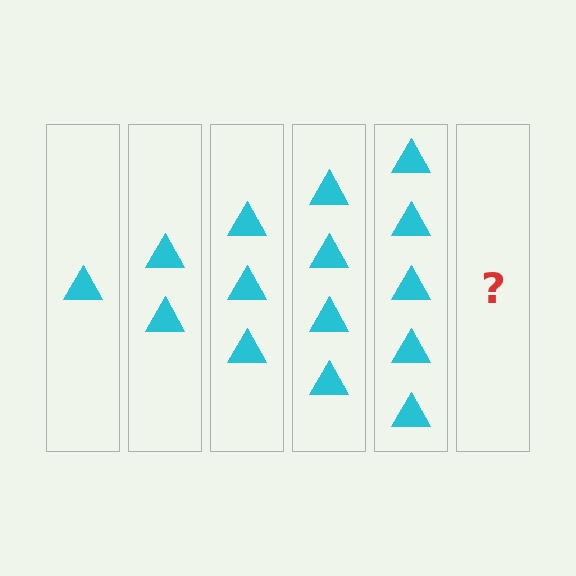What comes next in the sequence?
The next element should be 6 triangles.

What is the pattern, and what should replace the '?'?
The pattern is that each step adds one more triangle. The '?' should be 6 triangles.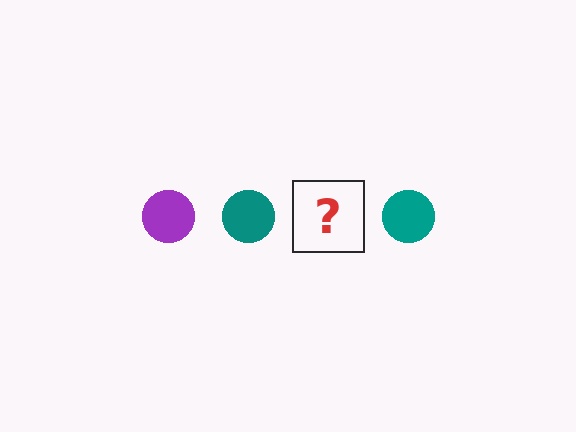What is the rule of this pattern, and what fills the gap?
The rule is that the pattern cycles through purple, teal circles. The gap should be filled with a purple circle.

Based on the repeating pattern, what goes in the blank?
The blank should be a purple circle.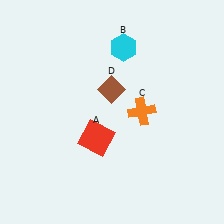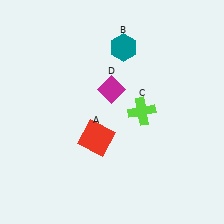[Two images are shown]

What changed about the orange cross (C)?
In Image 1, C is orange. In Image 2, it changed to lime.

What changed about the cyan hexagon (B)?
In Image 1, B is cyan. In Image 2, it changed to teal.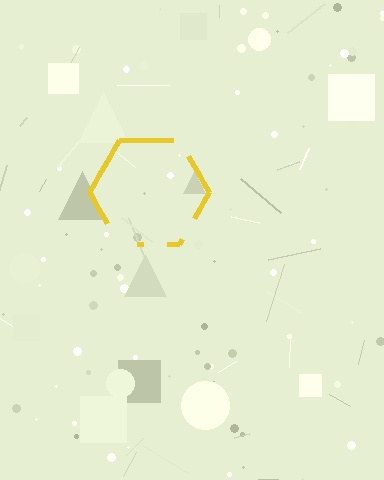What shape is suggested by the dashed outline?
The dashed outline suggests a hexagon.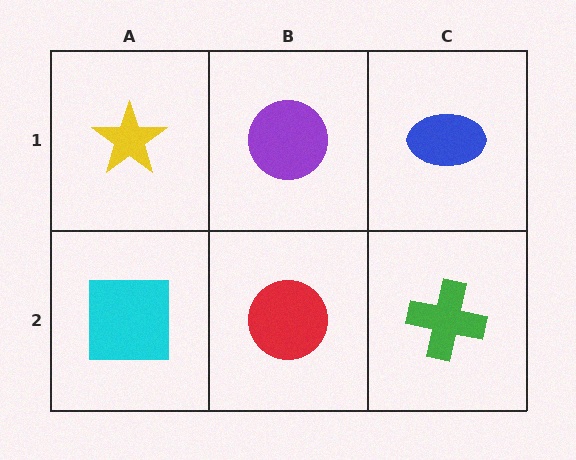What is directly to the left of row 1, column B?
A yellow star.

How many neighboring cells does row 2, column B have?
3.